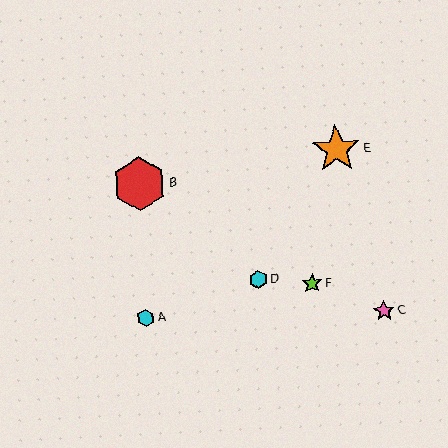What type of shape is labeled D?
Shape D is a cyan hexagon.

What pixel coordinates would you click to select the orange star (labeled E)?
Click at (336, 149) to select the orange star E.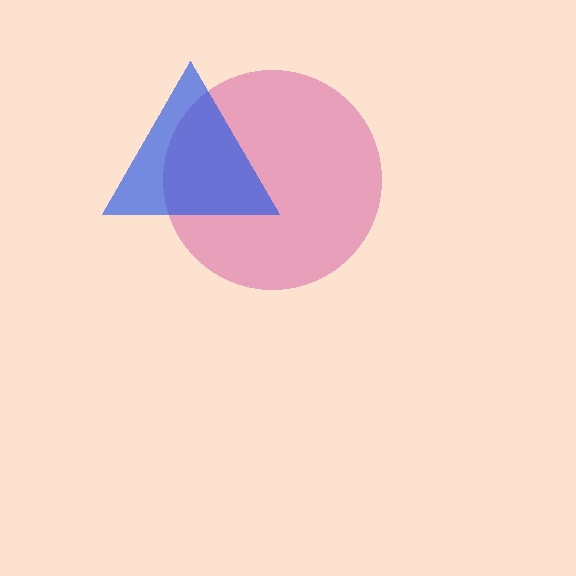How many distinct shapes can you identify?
There are 2 distinct shapes: a magenta circle, a blue triangle.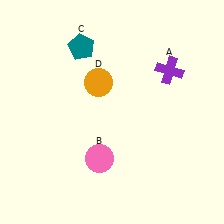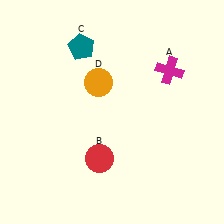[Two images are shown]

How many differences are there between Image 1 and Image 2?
There are 2 differences between the two images.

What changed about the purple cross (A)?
In Image 1, A is purple. In Image 2, it changed to magenta.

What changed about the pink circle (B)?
In Image 1, B is pink. In Image 2, it changed to red.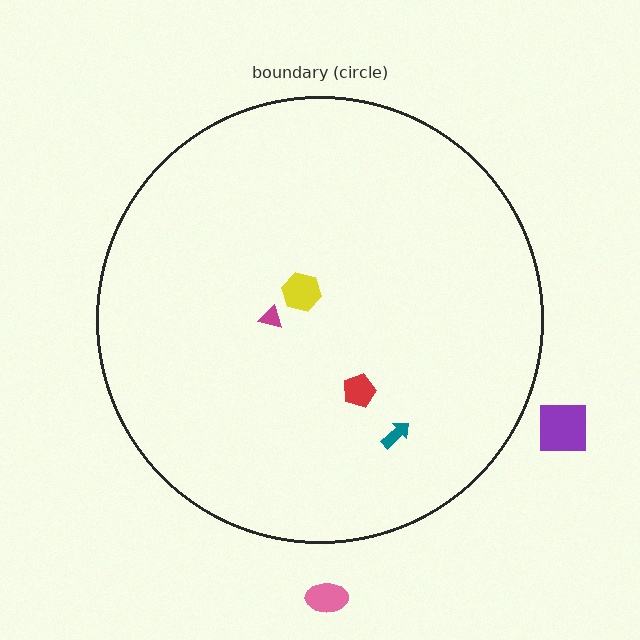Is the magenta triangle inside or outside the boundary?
Inside.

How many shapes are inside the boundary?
4 inside, 2 outside.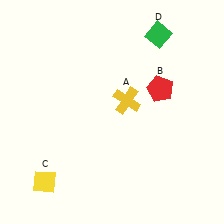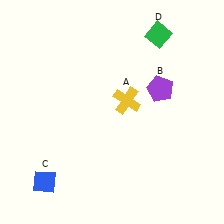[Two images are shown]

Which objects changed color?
B changed from red to purple. C changed from yellow to blue.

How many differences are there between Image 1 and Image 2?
There are 2 differences between the two images.